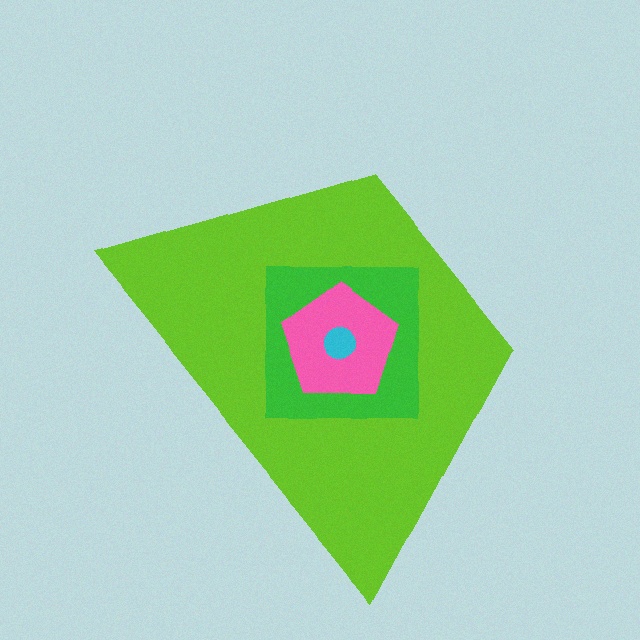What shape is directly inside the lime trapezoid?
The green square.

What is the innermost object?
The cyan circle.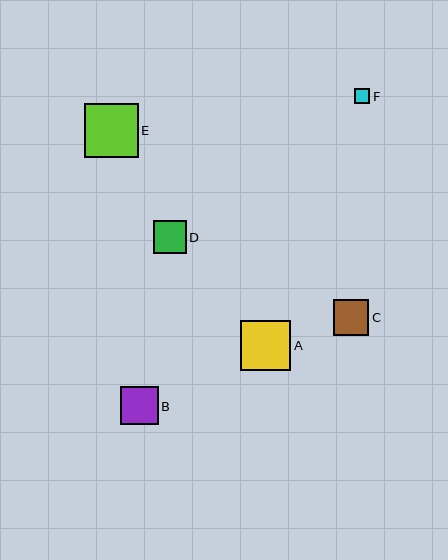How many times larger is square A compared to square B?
Square A is approximately 1.3 times the size of square B.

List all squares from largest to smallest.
From largest to smallest: E, A, B, C, D, F.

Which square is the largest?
Square E is the largest with a size of approximately 53 pixels.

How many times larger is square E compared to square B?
Square E is approximately 1.4 times the size of square B.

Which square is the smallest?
Square F is the smallest with a size of approximately 15 pixels.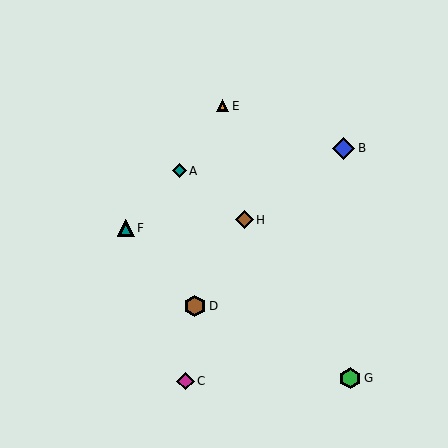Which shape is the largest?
The blue diamond (labeled B) is the largest.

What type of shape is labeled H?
Shape H is a brown diamond.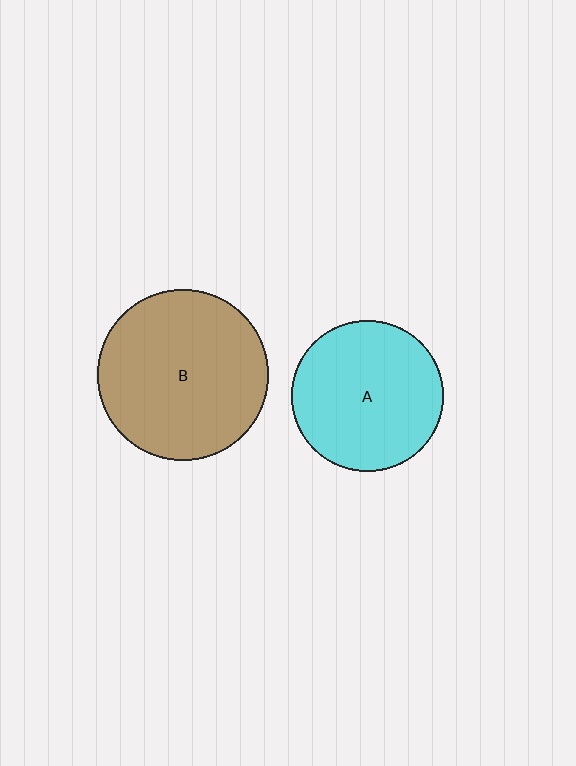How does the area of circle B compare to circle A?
Approximately 1.3 times.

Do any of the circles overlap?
No, none of the circles overlap.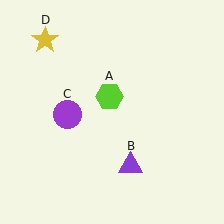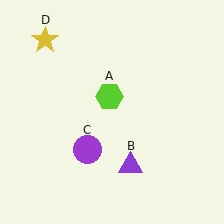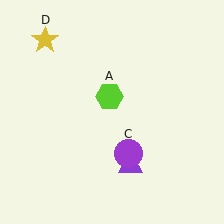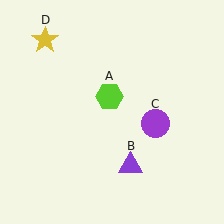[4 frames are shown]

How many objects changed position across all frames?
1 object changed position: purple circle (object C).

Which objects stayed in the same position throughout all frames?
Lime hexagon (object A) and purple triangle (object B) and yellow star (object D) remained stationary.